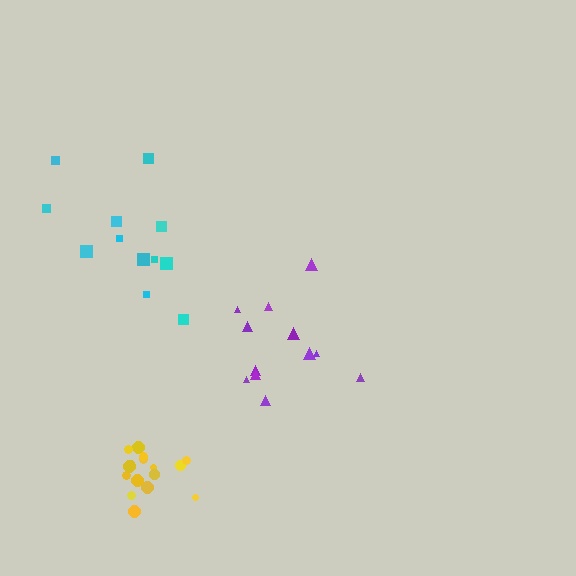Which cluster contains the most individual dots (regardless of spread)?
Yellow (16).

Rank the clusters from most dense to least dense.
yellow, purple, cyan.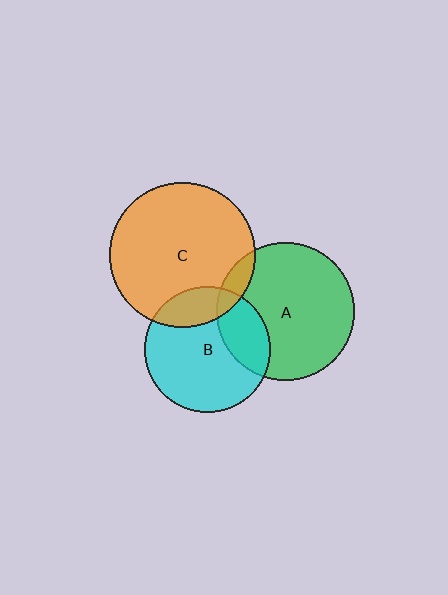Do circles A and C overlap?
Yes.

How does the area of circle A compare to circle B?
Approximately 1.2 times.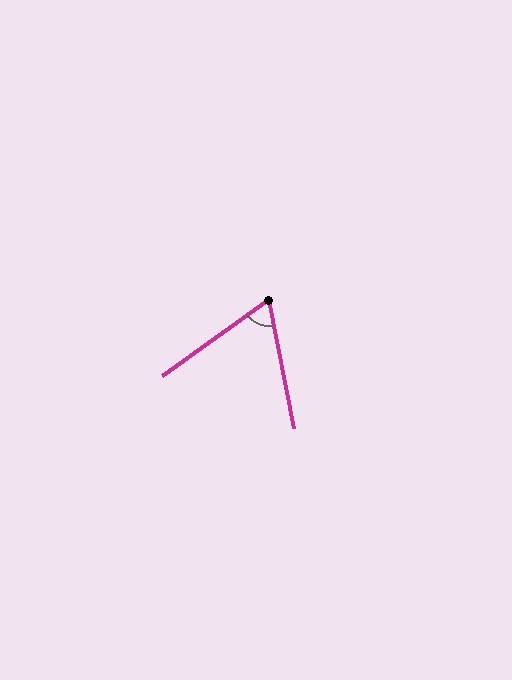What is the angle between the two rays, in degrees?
Approximately 65 degrees.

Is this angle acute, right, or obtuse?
It is acute.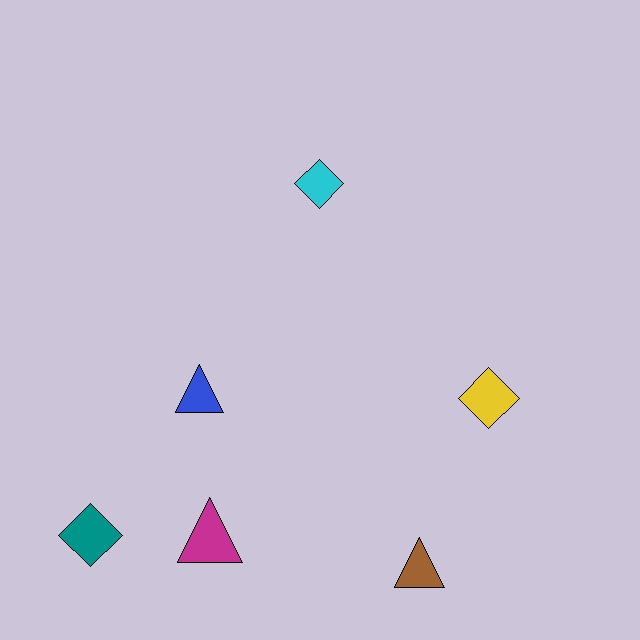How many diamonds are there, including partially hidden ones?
There are 3 diamonds.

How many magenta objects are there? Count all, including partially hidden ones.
There is 1 magenta object.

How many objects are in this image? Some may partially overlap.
There are 6 objects.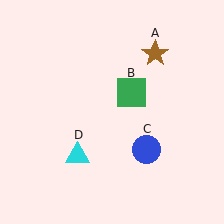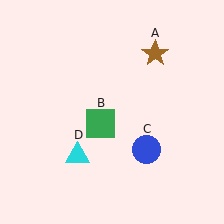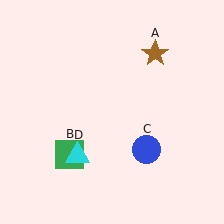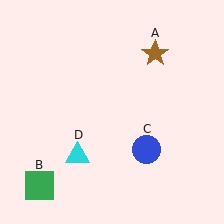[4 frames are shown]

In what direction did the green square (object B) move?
The green square (object B) moved down and to the left.